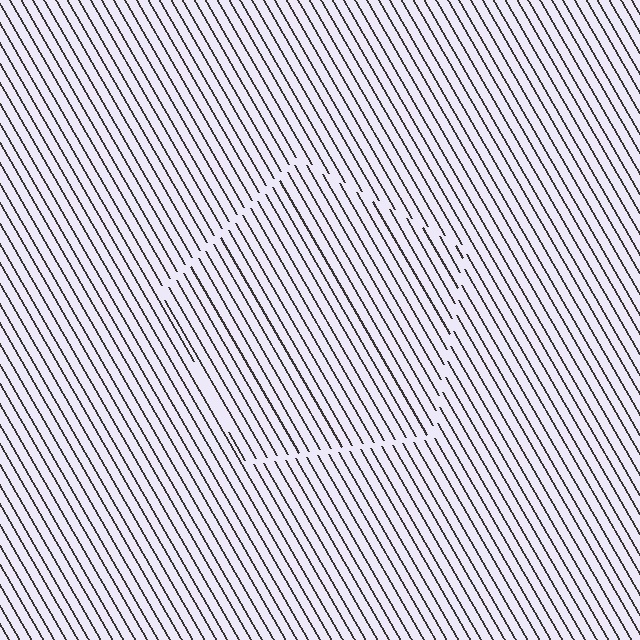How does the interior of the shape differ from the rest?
The interior of the shape contains the same grating, shifted by half a period — the contour is defined by the phase discontinuity where line-ends from the inner and outer gratings abut.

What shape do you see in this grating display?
An illusory pentagon. The interior of the shape contains the same grating, shifted by half a period — the contour is defined by the phase discontinuity where line-ends from the inner and outer gratings abut.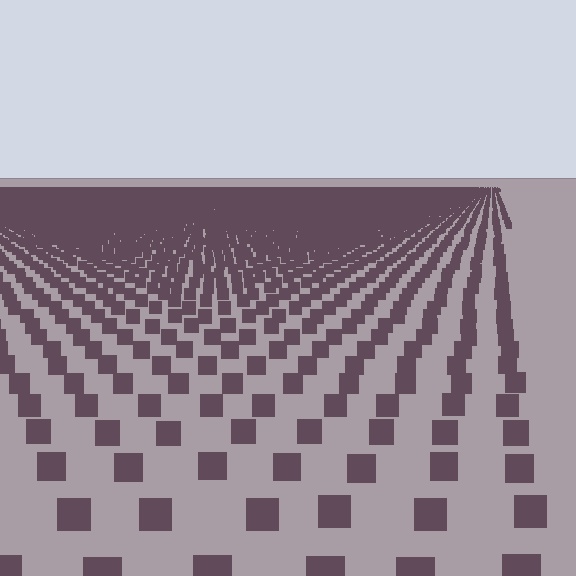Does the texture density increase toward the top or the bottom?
Density increases toward the top.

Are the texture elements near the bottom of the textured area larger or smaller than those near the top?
Larger. Near the bottom, elements are closer to the viewer and appear at a bigger on-screen size.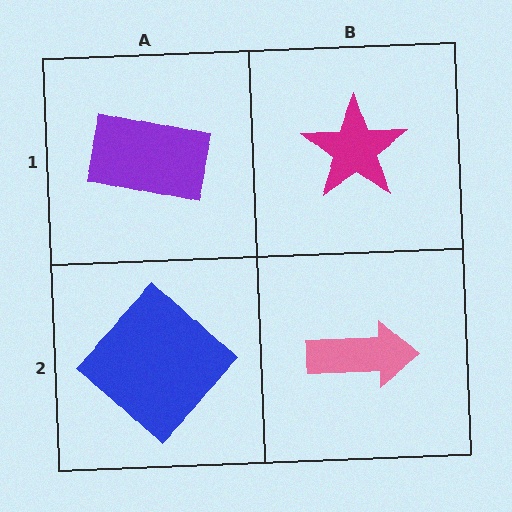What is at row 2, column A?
A blue diamond.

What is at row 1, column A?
A purple rectangle.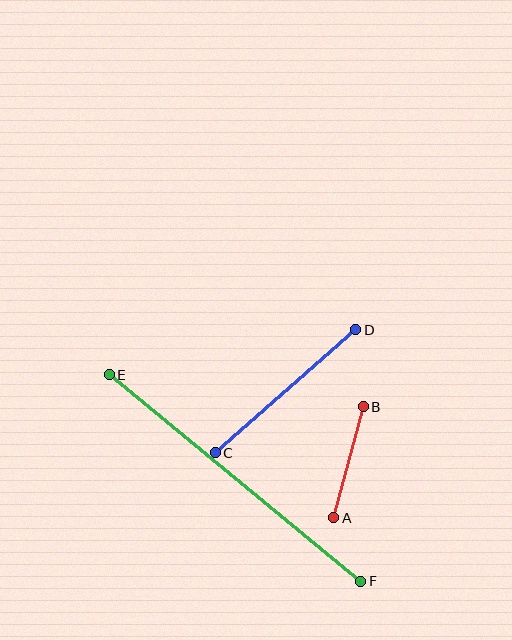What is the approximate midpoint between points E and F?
The midpoint is at approximately (235, 478) pixels.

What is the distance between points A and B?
The distance is approximately 115 pixels.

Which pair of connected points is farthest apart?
Points E and F are farthest apart.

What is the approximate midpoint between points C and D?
The midpoint is at approximately (286, 391) pixels.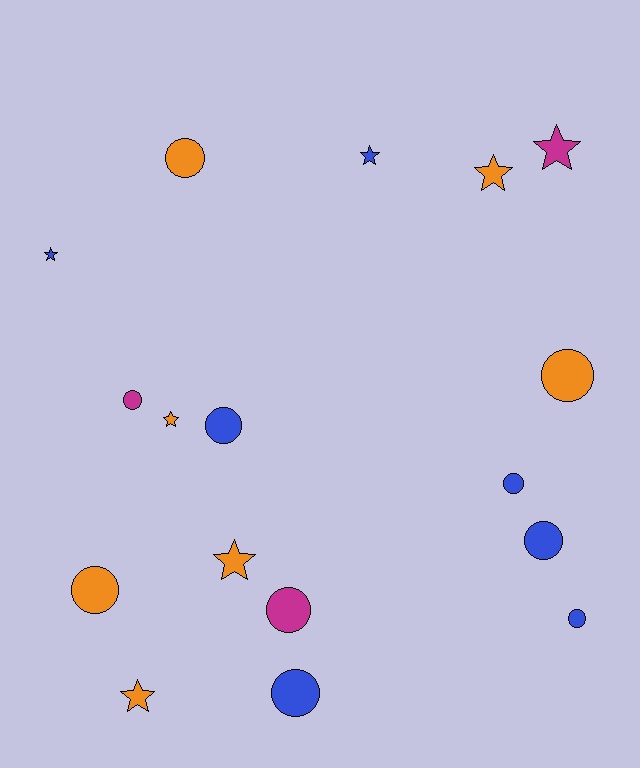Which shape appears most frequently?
Circle, with 10 objects.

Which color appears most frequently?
Orange, with 7 objects.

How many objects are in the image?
There are 17 objects.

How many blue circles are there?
There are 5 blue circles.